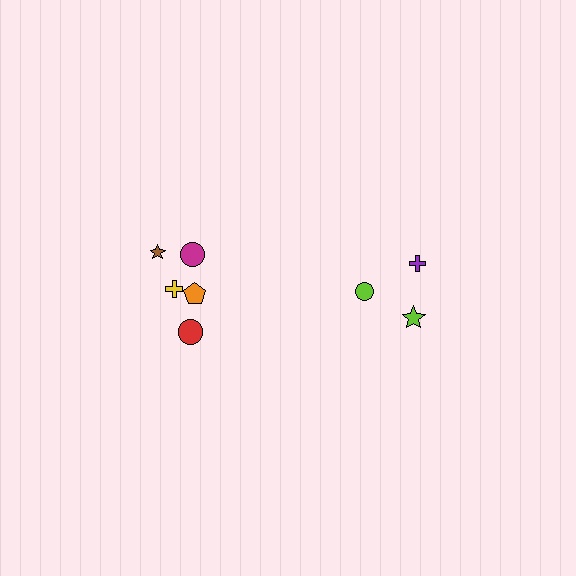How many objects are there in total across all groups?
There are 8 objects.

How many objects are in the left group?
There are 5 objects.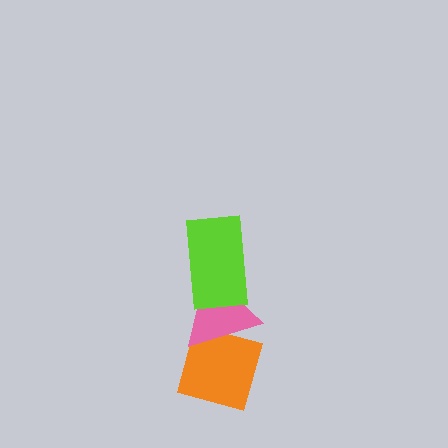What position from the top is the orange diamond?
The orange diamond is 3rd from the top.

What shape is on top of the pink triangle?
The lime rectangle is on top of the pink triangle.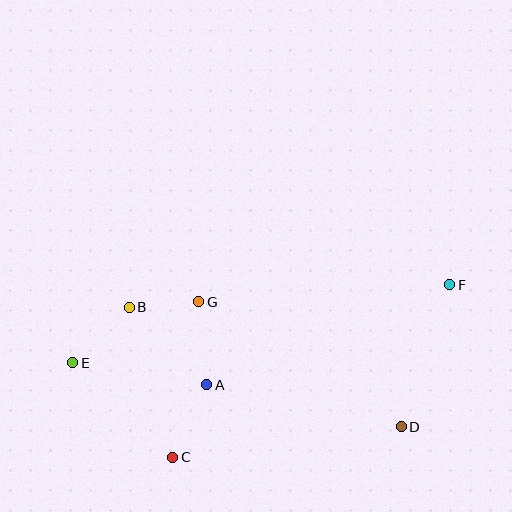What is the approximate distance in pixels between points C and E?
The distance between C and E is approximately 137 pixels.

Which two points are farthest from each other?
Points E and F are farthest from each other.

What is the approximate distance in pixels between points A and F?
The distance between A and F is approximately 263 pixels.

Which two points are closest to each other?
Points B and G are closest to each other.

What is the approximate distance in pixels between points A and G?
The distance between A and G is approximately 83 pixels.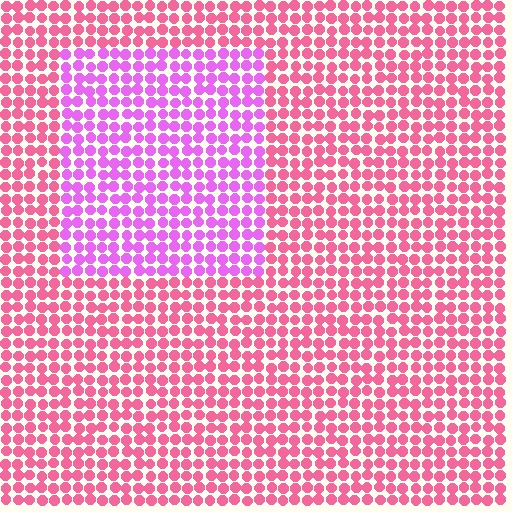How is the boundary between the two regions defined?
The boundary is defined purely by a slight shift in hue (about 42 degrees). Spacing, size, and orientation are identical on both sides.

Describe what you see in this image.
The image is filled with small pink elements in a uniform arrangement. A rectangle-shaped region is visible where the elements are tinted to a slightly different hue, forming a subtle color boundary.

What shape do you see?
I see a rectangle.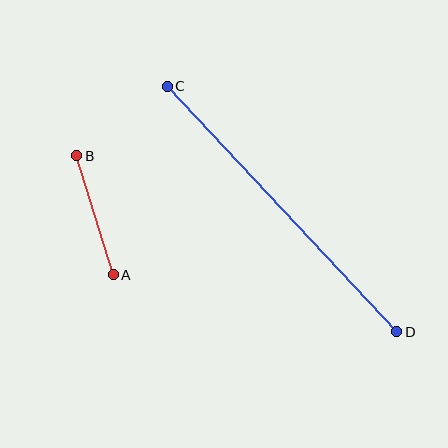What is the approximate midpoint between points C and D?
The midpoint is at approximately (282, 209) pixels.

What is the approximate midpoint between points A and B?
The midpoint is at approximately (95, 215) pixels.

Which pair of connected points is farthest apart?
Points C and D are farthest apart.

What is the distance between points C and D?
The distance is approximately 336 pixels.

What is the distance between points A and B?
The distance is approximately 125 pixels.